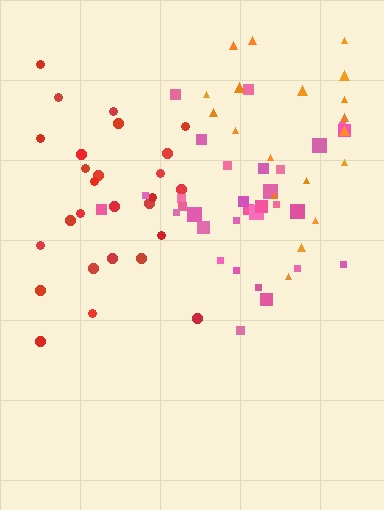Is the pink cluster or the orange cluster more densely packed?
Pink.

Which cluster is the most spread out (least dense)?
Orange.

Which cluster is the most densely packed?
Red.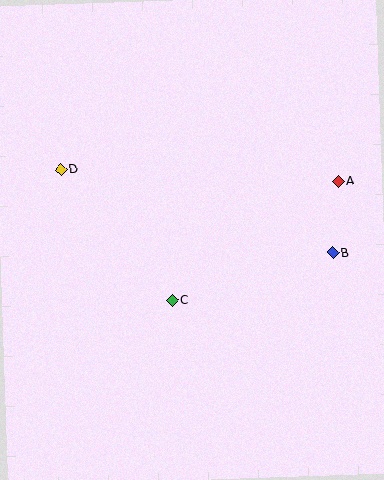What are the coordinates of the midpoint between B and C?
The midpoint between B and C is at (252, 277).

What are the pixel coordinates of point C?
Point C is at (172, 300).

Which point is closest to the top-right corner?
Point A is closest to the top-right corner.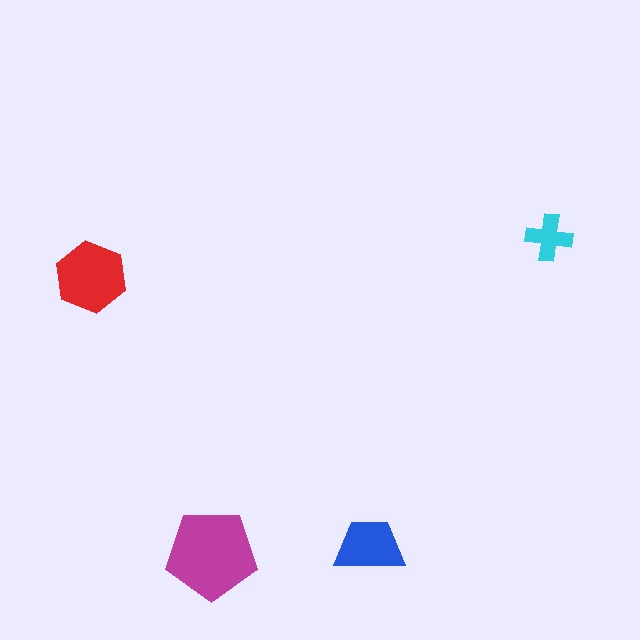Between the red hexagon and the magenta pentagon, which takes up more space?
The magenta pentagon.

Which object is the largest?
The magenta pentagon.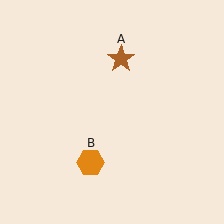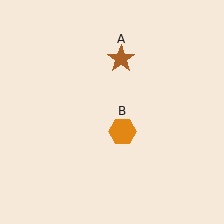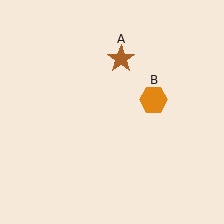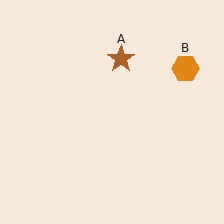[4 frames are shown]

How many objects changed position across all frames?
1 object changed position: orange hexagon (object B).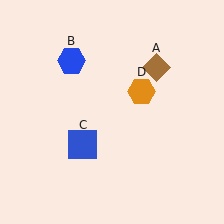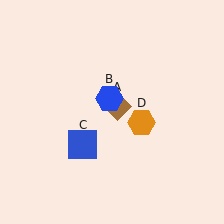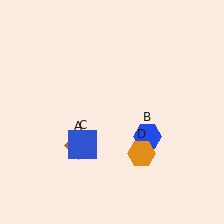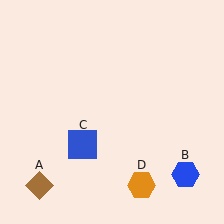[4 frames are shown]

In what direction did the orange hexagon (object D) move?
The orange hexagon (object D) moved down.